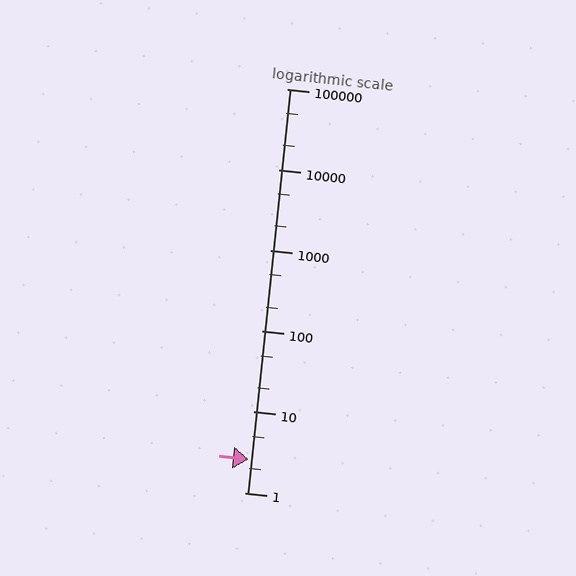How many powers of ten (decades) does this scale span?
The scale spans 5 decades, from 1 to 100000.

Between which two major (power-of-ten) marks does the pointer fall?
The pointer is between 1 and 10.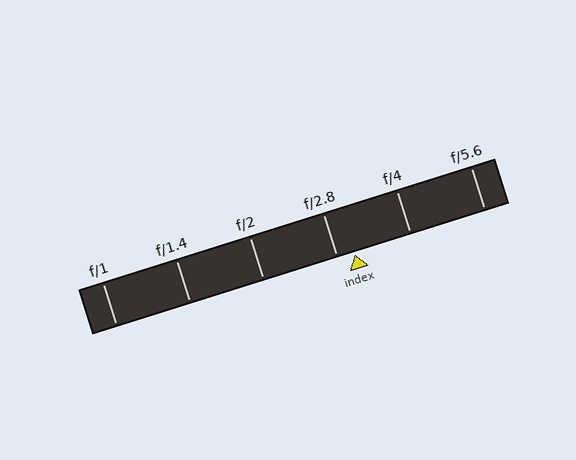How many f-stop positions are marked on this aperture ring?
There are 6 f-stop positions marked.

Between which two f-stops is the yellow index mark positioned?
The index mark is between f/2.8 and f/4.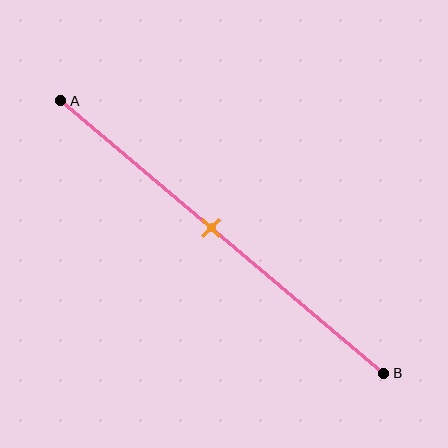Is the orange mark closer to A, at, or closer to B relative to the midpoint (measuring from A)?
The orange mark is closer to point A than the midpoint of segment AB.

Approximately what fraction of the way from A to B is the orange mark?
The orange mark is approximately 45% of the way from A to B.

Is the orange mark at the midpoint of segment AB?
No, the mark is at about 45% from A, not at the 50% midpoint.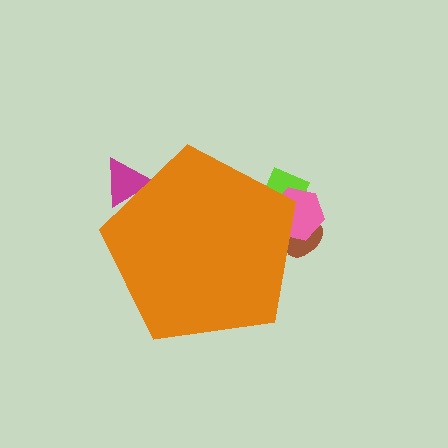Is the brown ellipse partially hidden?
Yes, the brown ellipse is partially hidden behind the orange pentagon.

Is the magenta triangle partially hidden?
Yes, the magenta triangle is partially hidden behind the orange pentagon.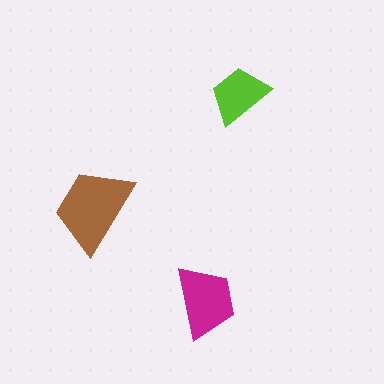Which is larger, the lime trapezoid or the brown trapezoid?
The brown one.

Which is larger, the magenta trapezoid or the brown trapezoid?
The brown one.